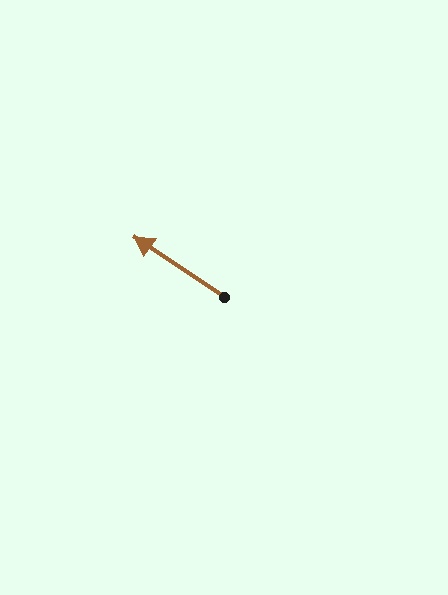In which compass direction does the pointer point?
Northwest.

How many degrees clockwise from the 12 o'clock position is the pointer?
Approximately 304 degrees.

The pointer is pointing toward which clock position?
Roughly 10 o'clock.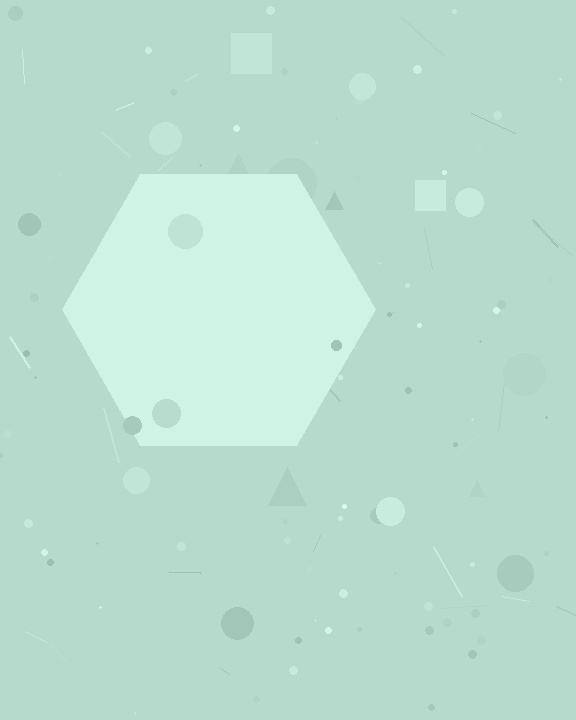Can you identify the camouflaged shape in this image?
The camouflaged shape is a hexagon.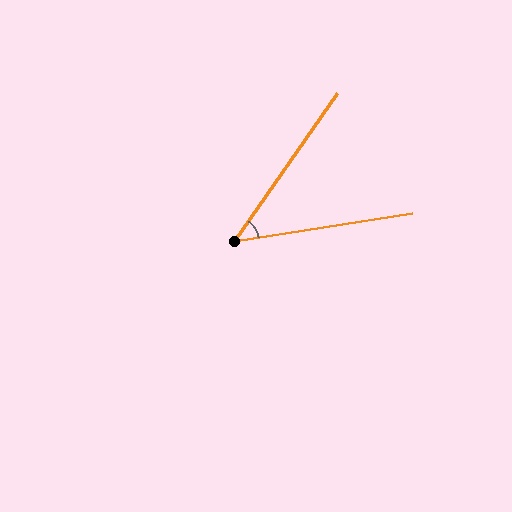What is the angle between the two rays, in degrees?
Approximately 46 degrees.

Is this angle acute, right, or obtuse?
It is acute.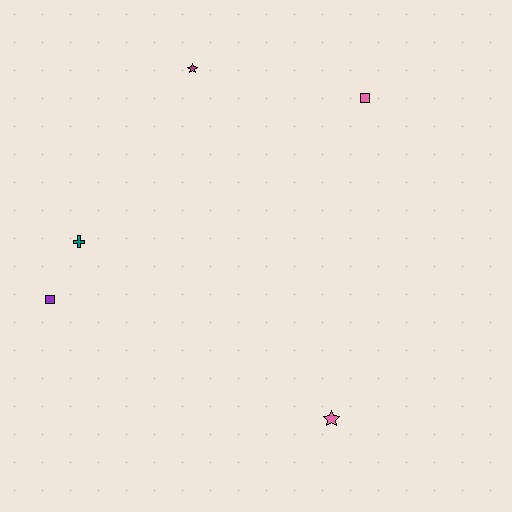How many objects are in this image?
There are 5 objects.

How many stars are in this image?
There are 2 stars.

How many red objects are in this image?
There are no red objects.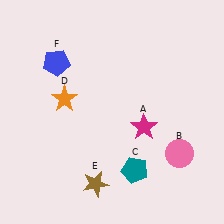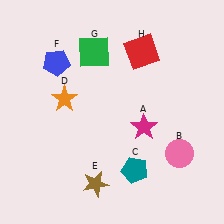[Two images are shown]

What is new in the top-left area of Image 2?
A green square (G) was added in the top-left area of Image 2.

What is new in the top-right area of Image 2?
A red square (H) was added in the top-right area of Image 2.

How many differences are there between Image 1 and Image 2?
There are 2 differences between the two images.